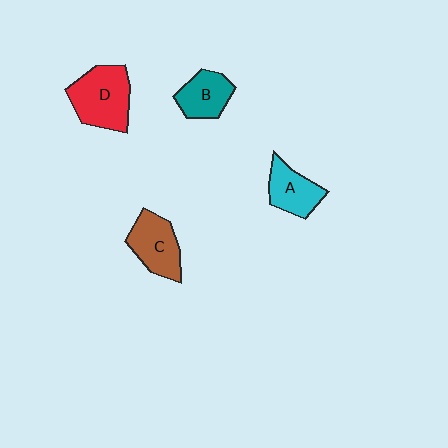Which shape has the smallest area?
Shape B (teal).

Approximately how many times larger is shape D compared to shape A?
Approximately 1.5 times.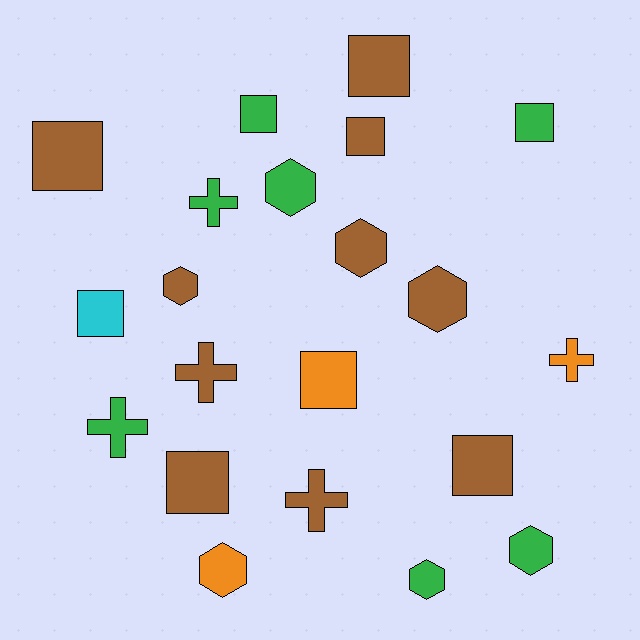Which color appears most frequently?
Brown, with 10 objects.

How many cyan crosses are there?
There are no cyan crosses.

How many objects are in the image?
There are 21 objects.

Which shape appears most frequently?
Square, with 9 objects.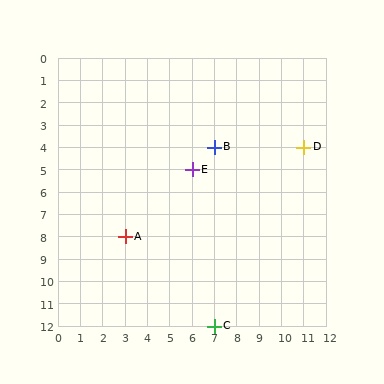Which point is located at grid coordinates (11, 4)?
Point D is at (11, 4).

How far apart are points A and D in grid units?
Points A and D are 8 columns and 4 rows apart (about 8.9 grid units diagonally).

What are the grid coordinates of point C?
Point C is at grid coordinates (7, 12).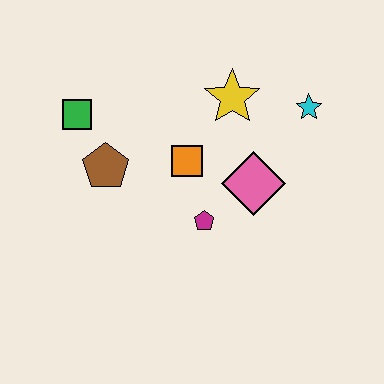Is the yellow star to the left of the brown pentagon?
No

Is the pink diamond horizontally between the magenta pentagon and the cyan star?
Yes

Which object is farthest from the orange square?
The cyan star is farthest from the orange square.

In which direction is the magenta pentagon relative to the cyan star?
The magenta pentagon is below the cyan star.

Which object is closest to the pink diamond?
The magenta pentagon is closest to the pink diamond.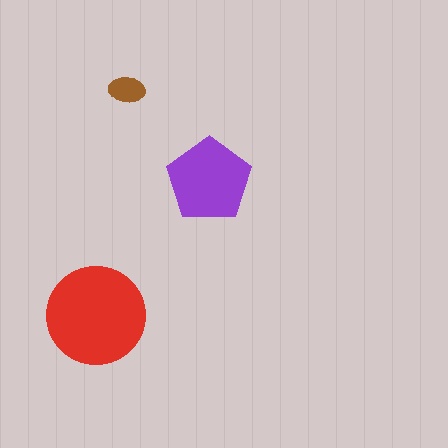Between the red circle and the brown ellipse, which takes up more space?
The red circle.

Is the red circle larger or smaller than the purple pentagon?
Larger.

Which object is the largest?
The red circle.